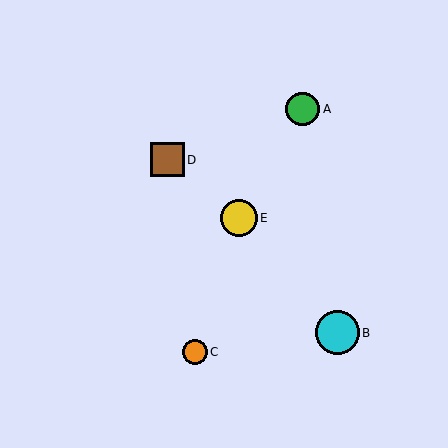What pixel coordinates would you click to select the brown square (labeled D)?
Click at (167, 160) to select the brown square D.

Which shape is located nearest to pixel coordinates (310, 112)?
The green circle (labeled A) at (303, 109) is nearest to that location.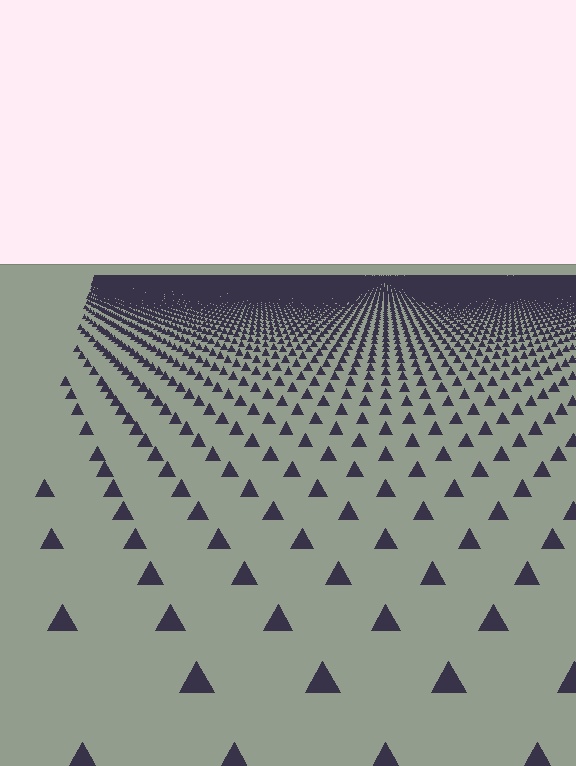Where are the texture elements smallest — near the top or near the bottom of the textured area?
Near the top.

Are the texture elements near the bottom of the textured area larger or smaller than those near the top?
Larger. Near the bottom, elements are closer to the viewer and appear at a bigger on-screen size.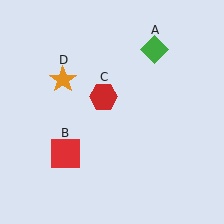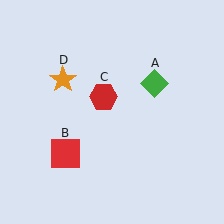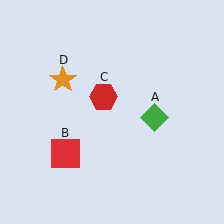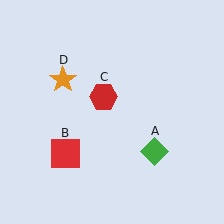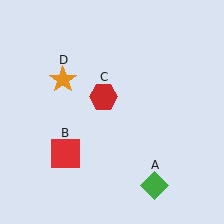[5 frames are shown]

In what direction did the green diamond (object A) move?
The green diamond (object A) moved down.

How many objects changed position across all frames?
1 object changed position: green diamond (object A).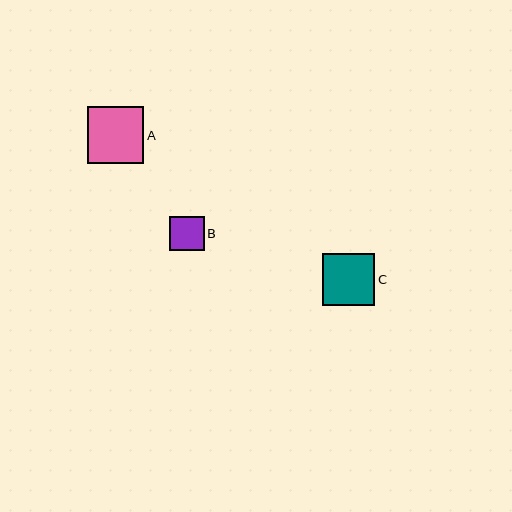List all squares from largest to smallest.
From largest to smallest: A, C, B.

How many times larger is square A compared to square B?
Square A is approximately 1.6 times the size of square B.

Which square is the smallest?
Square B is the smallest with a size of approximately 34 pixels.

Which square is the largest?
Square A is the largest with a size of approximately 57 pixels.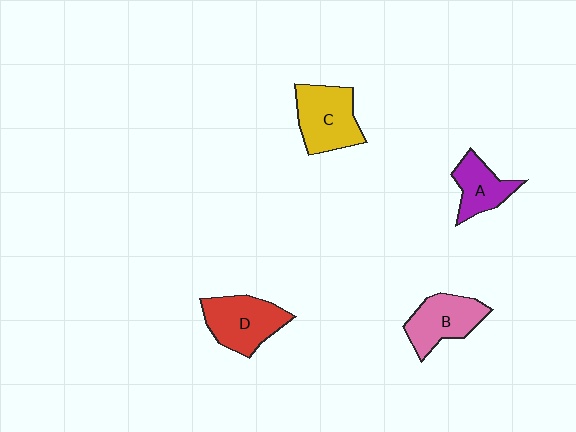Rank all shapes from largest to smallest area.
From largest to smallest: C (yellow), D (red), B (pink), A (purple).